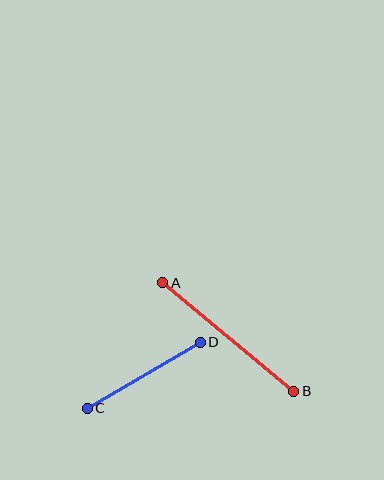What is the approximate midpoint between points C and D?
The midpoint is at approximately (144, 375) pixels.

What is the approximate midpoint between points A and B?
The midpoint is at approximately (228, 337) pixels.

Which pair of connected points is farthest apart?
Points A and B are farthest apart.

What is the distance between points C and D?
The distance is approximately 131 pixels.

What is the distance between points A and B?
The distance is approximately 170 pixels.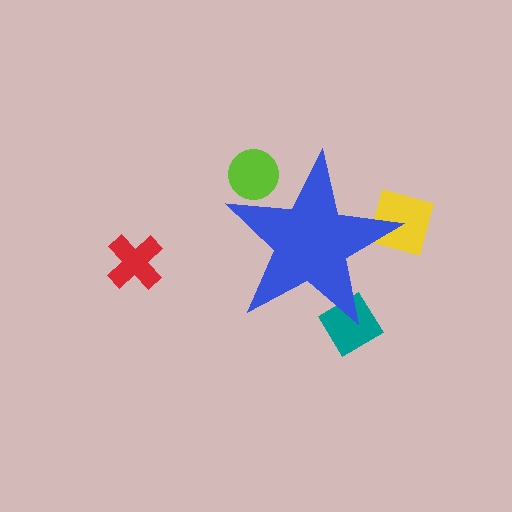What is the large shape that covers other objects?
A blue star.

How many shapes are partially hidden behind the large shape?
3 shapes are partially hidden.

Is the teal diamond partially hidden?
Yes, the teal diamond is partially hidden behind the blue star.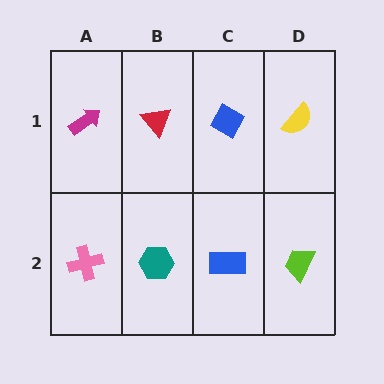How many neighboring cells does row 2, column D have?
2.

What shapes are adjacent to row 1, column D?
A lime trapezoid (row 2, column D), a blue diamond (row 1, column C).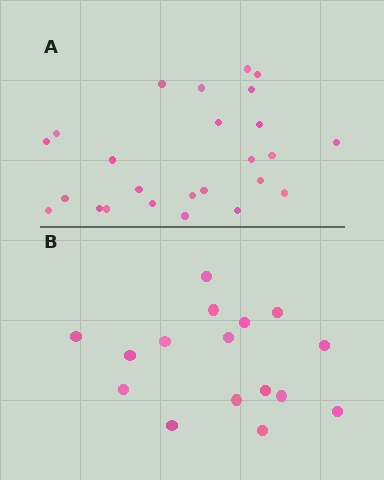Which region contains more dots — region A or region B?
Region A (the top region) has more dots.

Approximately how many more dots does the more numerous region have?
Region A has roughly 8 or so more dots than region B.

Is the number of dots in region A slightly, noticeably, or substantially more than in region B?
Region A has substantially more. The ratio is roughly 1.6 to 1.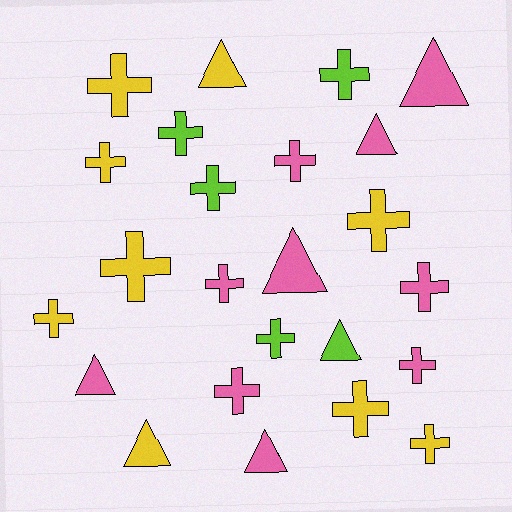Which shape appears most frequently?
Cross, with 16 objects.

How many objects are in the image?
There are 24 objects.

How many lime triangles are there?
There is 1 lime triangle.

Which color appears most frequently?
Pink, with 10 objects.